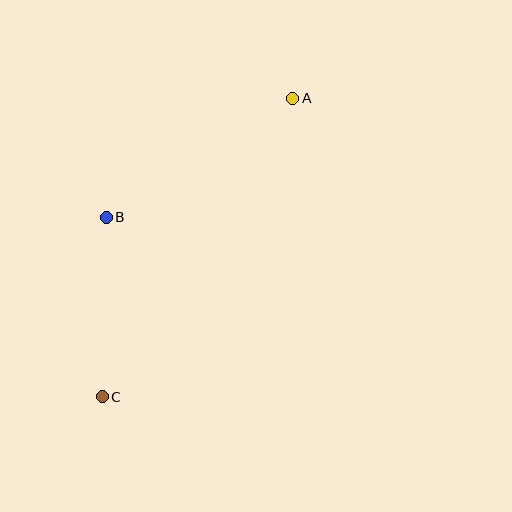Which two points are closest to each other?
Points B and C are closest to each other.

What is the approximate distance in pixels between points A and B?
The distance between A and B is approximately 221 pixels.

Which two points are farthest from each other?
Points A and C are farthest from each other.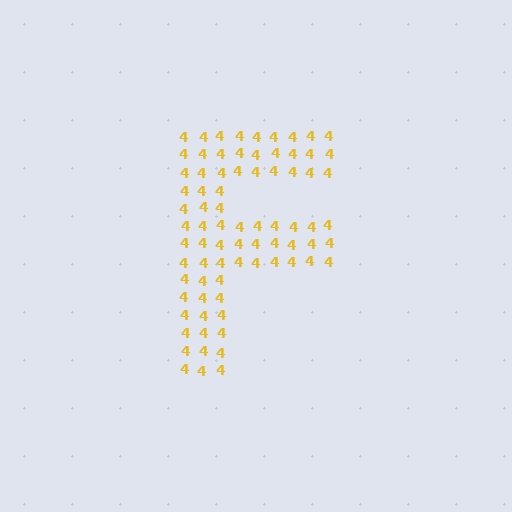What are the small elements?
The small elements are digit 4's.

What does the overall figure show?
The overall figure shows the letter F.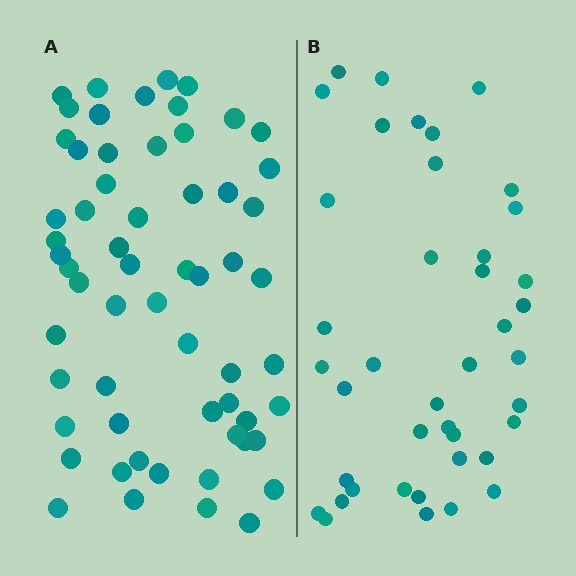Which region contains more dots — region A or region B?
Region A (the left region) has more dots.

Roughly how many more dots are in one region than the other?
Region A has approximately 20 more dots than region B.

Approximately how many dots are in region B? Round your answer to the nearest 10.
About 40 dots. (The exact count is 41, which rounds to 40.)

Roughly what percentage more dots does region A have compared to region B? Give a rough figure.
About 45% more.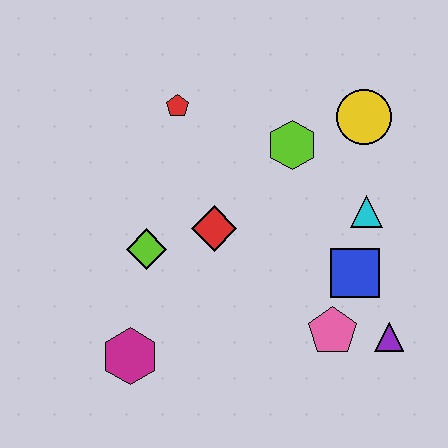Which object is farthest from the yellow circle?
The magenta hexagon is farthest from the yellow circle.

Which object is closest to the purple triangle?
The pink pentagon is closest to the purple triangle.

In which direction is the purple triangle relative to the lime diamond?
The purple triangle is to the right of the lime diamond.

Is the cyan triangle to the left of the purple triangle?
Yes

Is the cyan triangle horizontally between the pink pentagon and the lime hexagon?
No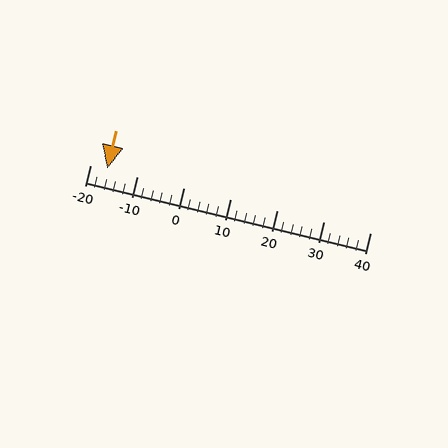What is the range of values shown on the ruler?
The ruler shows values from -20 to 40.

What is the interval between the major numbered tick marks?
The major tick marks are spaced 10 units apart.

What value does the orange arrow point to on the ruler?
The orange arrow points to approximately -16.